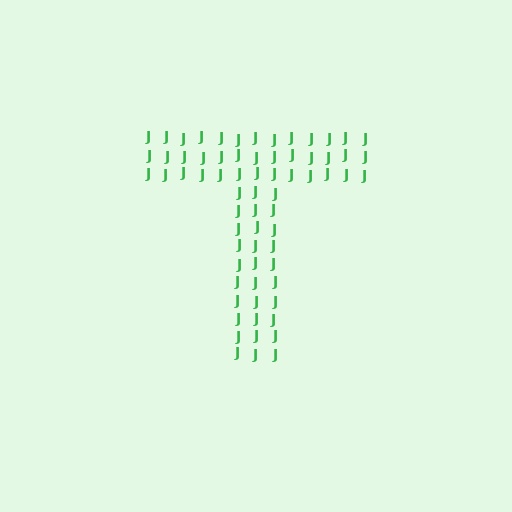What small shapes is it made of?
It is made of small letter J's.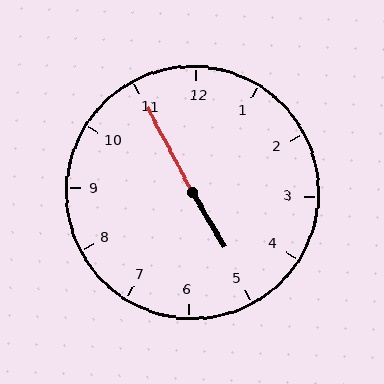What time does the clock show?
4:55.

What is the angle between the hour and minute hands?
Approximately 178 degrees.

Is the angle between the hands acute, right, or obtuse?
It is obtuse.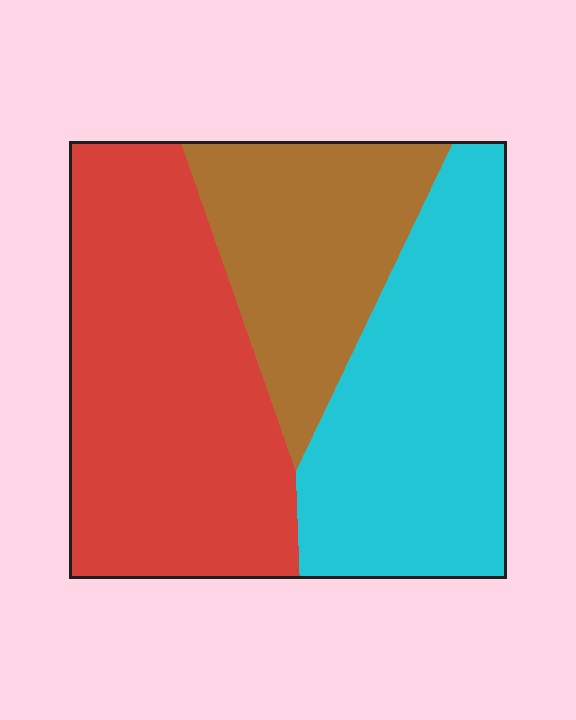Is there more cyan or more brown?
Cyan.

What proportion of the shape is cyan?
Cyan covers around 35% of the shape.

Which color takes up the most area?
Red, at roughly 40%.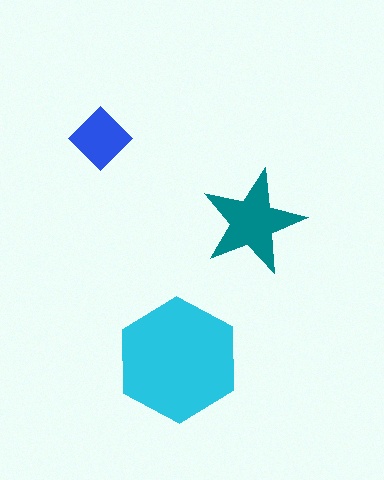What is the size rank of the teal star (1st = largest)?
2nd.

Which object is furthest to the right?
The teal star is rightmost.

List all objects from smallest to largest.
The blue diamond, the teal star, the cyan hexagon.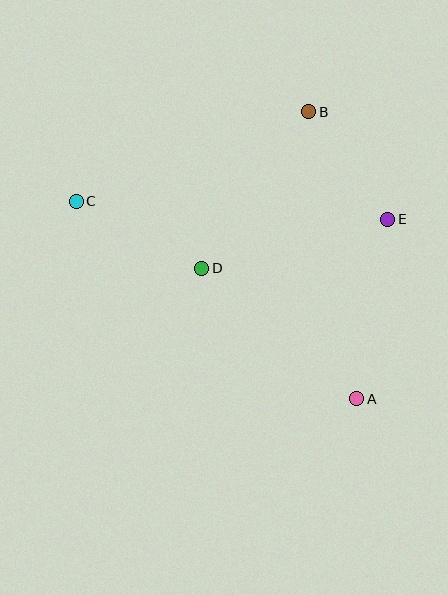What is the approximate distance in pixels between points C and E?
The distance between C and E is approximately 312 pixels.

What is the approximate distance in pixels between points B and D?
The distance between B and D is approximately 190 pixels.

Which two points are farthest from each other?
Points A and C are farthest from each other.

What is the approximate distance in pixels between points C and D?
The distance between C and D is approximately 142 pixels.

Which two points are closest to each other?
Points B and E are closest to each other.